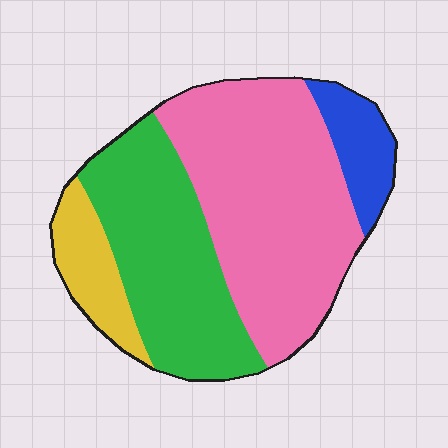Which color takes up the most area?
Pink, at roughly 45%.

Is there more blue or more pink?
Pink.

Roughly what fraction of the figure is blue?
Blue covers about 10% of the figure.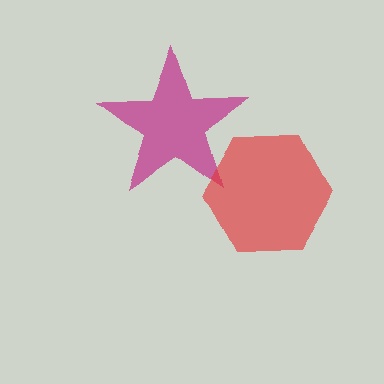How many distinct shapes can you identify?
There are 2 distinct shapes: a magenta star, a red hexagon.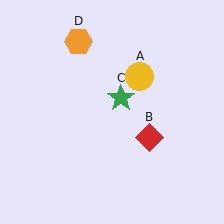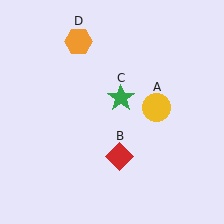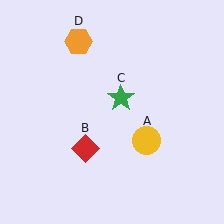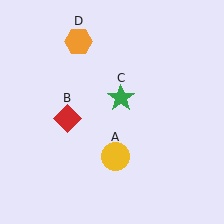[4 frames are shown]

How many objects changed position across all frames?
2 objects changed position: yellow circle (object A), red diamond (object B).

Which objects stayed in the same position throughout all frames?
Green star (object C) and orange hexagon (object D) remained stationary.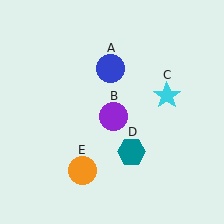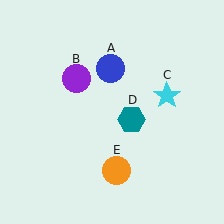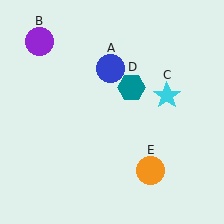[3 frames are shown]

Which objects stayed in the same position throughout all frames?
Blue circle (object A) and cyan star (object C) remained stationary.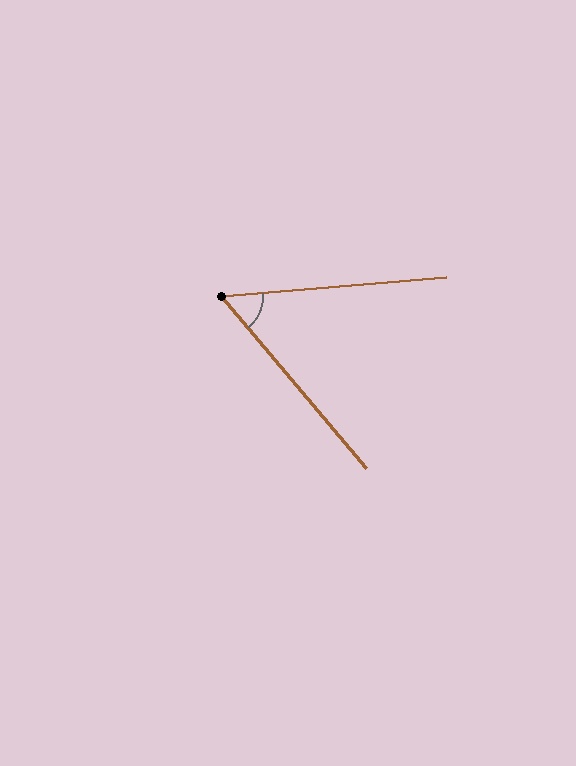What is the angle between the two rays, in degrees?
Approximately 55 degrees.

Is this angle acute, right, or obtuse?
It is acute.